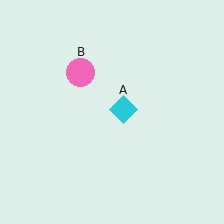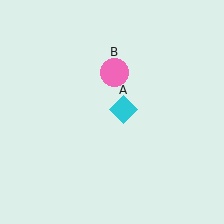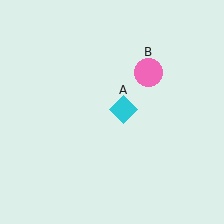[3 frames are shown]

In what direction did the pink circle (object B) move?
The pink circle (object B) moved right.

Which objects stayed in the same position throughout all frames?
Cyan diamond (object A) remained stationary.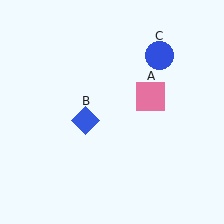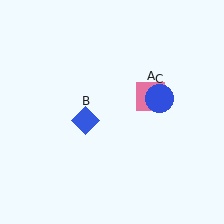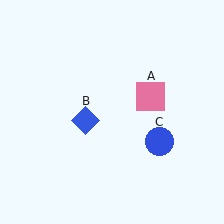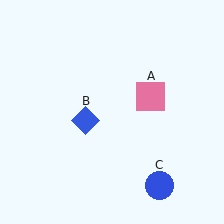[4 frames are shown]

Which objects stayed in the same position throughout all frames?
Pink square (object A) and blue diamond (object B) remained stationary.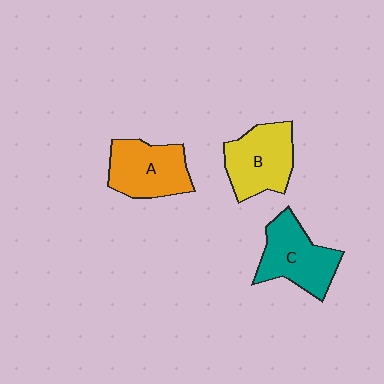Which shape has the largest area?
Shape B (yellow).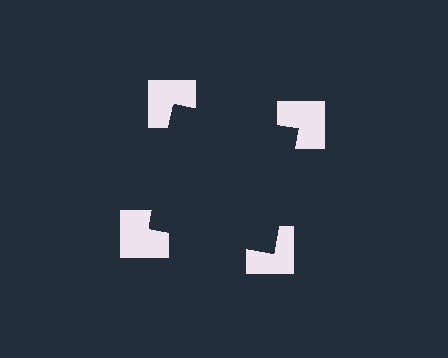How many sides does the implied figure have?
4 sides.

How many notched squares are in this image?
There are 4 — one at each vertex of the illusory square.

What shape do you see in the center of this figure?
An illusory square — its edges are inferred from the aligned wedge cuts in the notched squares, not physically drawn.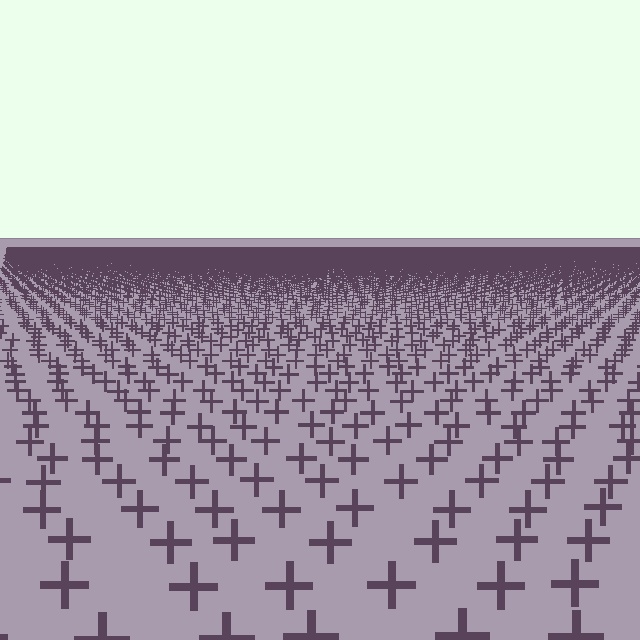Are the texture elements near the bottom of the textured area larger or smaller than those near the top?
Larger. Near the bottom, elements are closer to the viewer and appear at a bigger on-screen size.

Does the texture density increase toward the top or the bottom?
Density increases toward the top.